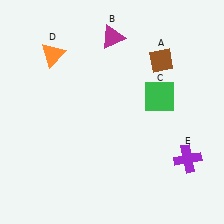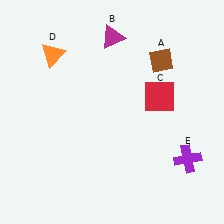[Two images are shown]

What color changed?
The square (C) changed from green in Image 1 to red in Image 2.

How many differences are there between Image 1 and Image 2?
There is 1 difference between the two images.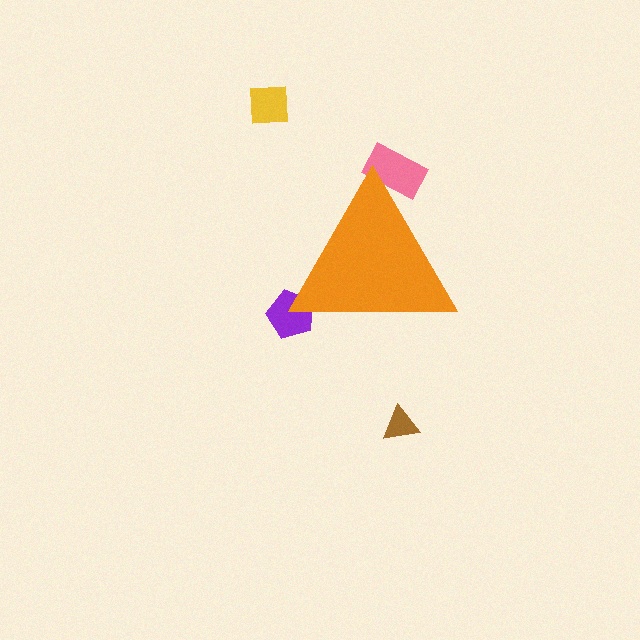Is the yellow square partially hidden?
No, the yellow square is fully visible.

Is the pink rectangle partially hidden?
Yes, the pink rectangle is partially hidden behind the orange triangle.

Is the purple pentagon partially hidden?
Yes, the purple pentagon is partially hidden behind the orange triangle.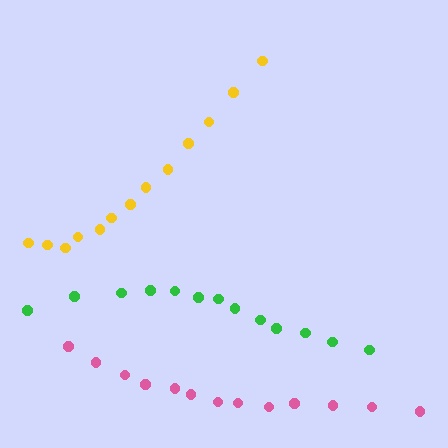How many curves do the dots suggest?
There are 3 distinct paths.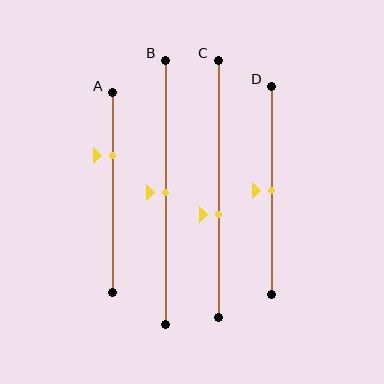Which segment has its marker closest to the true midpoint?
Segment B has its marker closest to the true midpoint.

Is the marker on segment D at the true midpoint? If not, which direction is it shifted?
Yes, the marker on segment D is at the true midpoint.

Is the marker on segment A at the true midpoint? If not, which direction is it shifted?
No, the marker on segment A is shifted upward by about 19% of the segment length.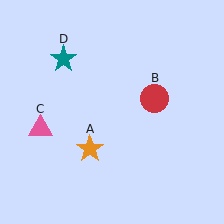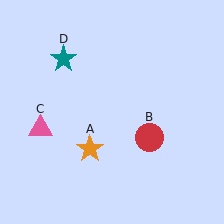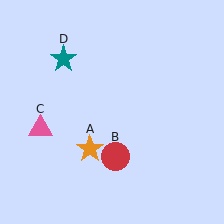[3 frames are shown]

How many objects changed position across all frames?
1 object changed position: red circle (object B).